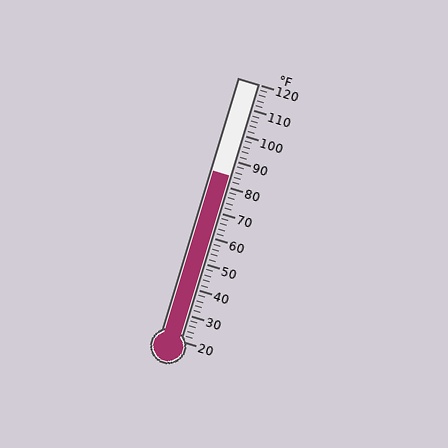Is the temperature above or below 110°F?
The temperature is below 110°F.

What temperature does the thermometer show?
The thermometer shows approximately 84°F.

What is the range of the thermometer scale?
The thermometer scale ranges from 20°F to 120°F.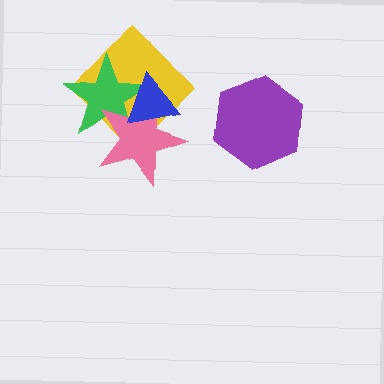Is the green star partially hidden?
Yes, it is partially covered by another shape.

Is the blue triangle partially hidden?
No, no other shape covers it.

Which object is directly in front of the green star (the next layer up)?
The pink star is directly in front of the green star.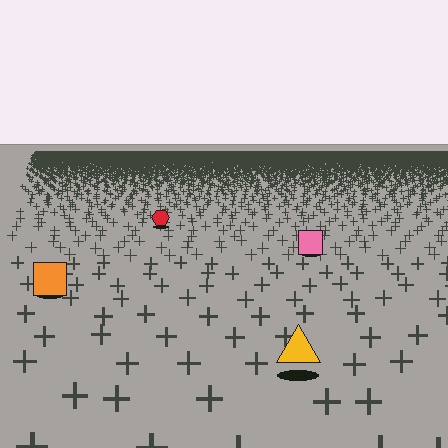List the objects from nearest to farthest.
From nearest to farthest: the yellow triangle, the orange square, the pink square, the red hexagon.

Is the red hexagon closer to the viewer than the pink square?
No. The pink square is closer — you can tell from the texture gradient: the ground texture is coarser near it.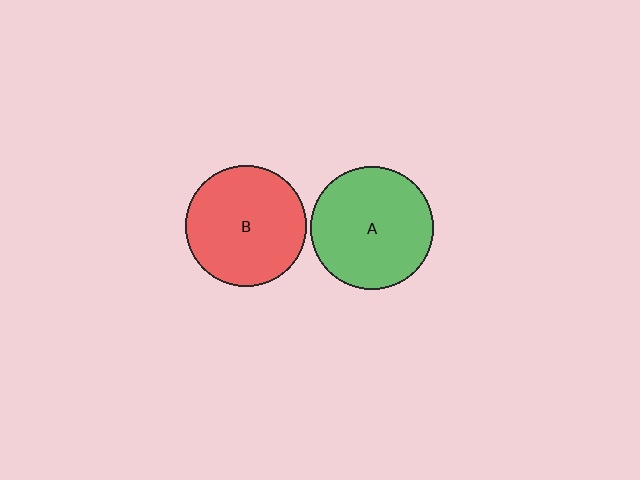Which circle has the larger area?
Circle A (green).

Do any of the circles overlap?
No, none of the circles overlap.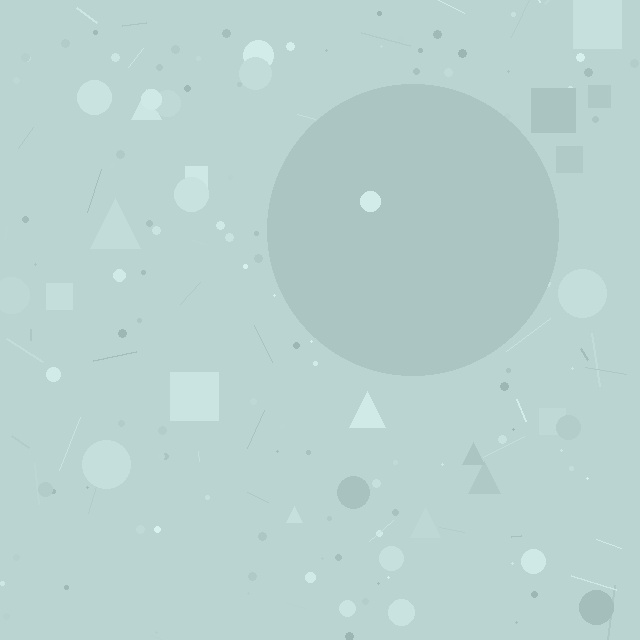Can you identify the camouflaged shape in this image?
The camouflaged shape is a circle.